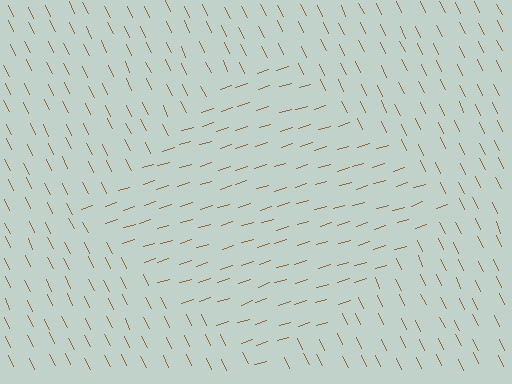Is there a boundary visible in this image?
Yes, there is a texture boundary formed by a change in line orientation.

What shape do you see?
I see a diamond.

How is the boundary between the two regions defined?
The boundary is defined purely by a change in line orientation (approximately 82 degrees difference). All lines are the same color and thickness.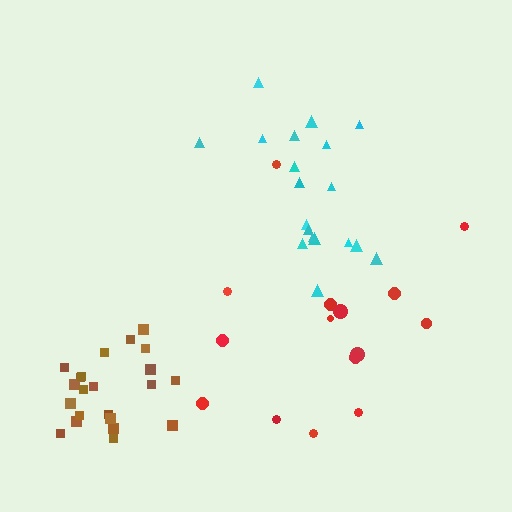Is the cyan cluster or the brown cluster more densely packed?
Brown.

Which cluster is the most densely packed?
Brown.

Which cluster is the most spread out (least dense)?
Red.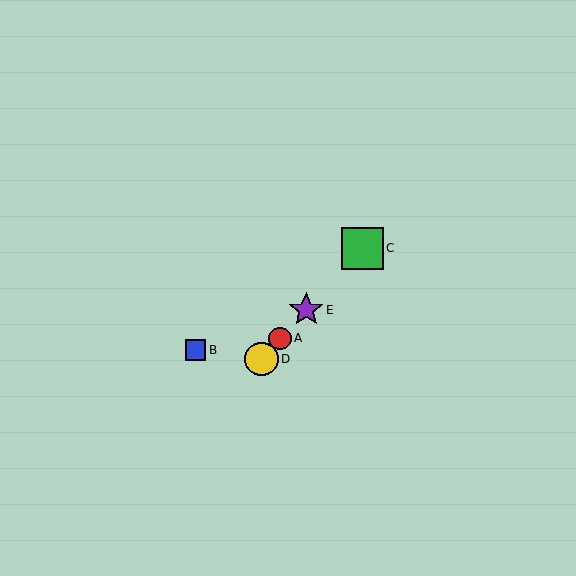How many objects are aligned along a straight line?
4 objects (A, C, D, E) are aligned along a straight line.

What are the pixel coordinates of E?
Object E is at (306, 310).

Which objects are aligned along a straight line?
Objects A, C, D, E are aligned along a straight line.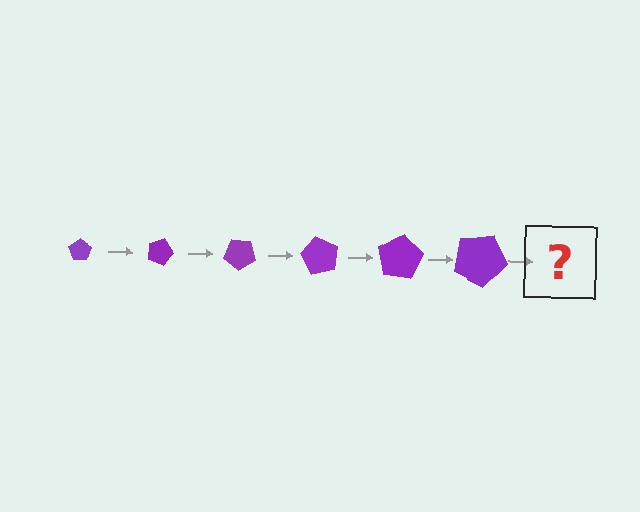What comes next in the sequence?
The next element should be a pentagon, larger than the previous one and rotated 120 degrees from the start.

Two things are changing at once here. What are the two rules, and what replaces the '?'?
The two rules are that the pentagon grows larger each step and it rotates 20 degrees each step. The '?' should be a pentagon, larger than the previous one and rotated 120 degrees from the start.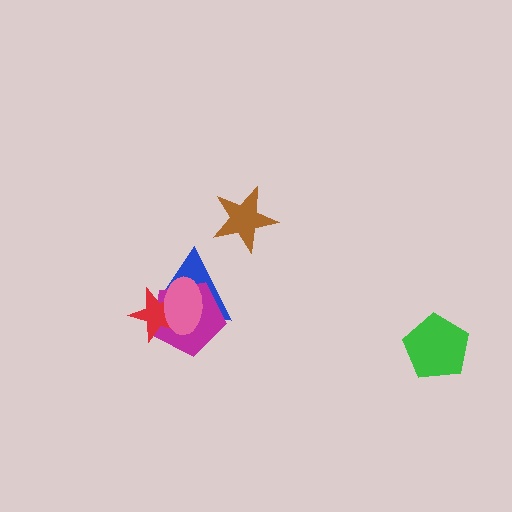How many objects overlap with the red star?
3 objects overlap with the red star.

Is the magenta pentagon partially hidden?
Yes, it is partially covered by another shape.